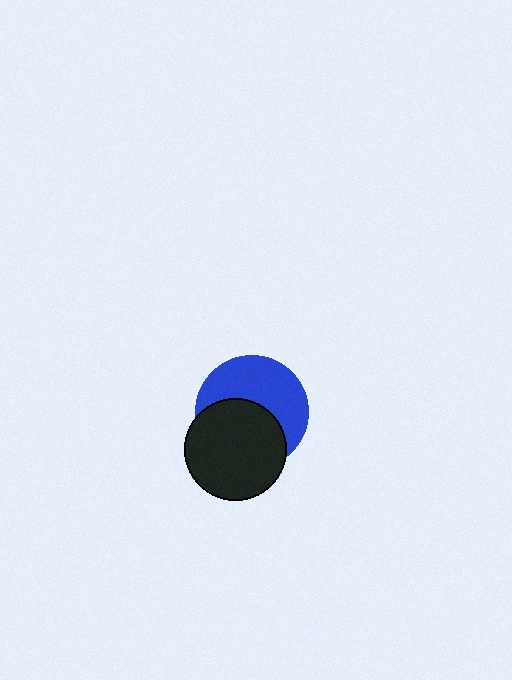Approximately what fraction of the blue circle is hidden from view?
Roughly 48% of the blue circle is hidden behind the black circle.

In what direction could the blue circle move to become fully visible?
The blue circle could move up. That would shift it out from behind the black circle entirely.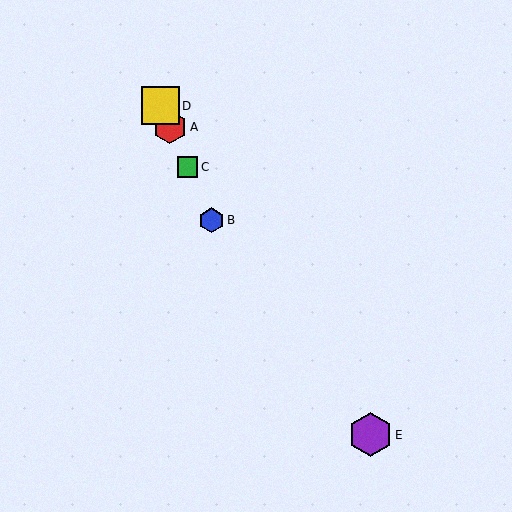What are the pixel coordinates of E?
Object E is at (370, 435).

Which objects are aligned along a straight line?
Objects A, B, C, D are aligned along a straight line.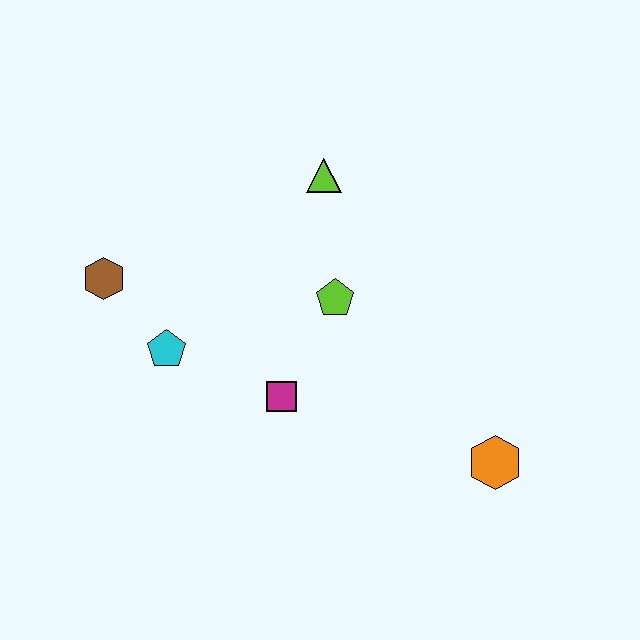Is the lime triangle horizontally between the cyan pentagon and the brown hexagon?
No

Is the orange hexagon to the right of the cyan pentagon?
Yes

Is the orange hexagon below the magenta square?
Yes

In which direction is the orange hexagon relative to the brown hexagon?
The orange hexagon is to the right of the brown hexagon.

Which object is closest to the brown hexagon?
The cyan pentagon is closest to the brown hexagon.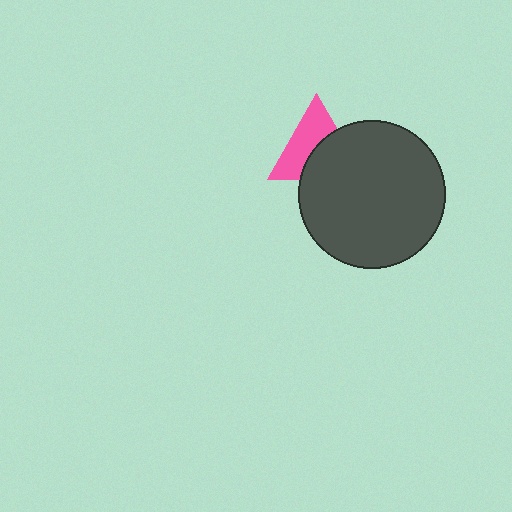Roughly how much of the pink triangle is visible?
About half of it is visible (roughly 53%).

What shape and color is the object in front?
The object in front is a dark gray circle.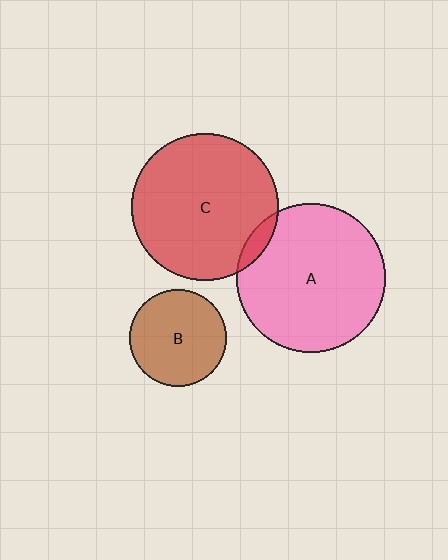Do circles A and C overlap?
Yes.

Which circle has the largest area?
Circle A (pink).